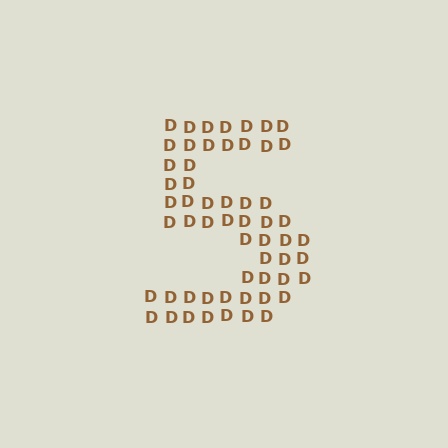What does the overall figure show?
The overall figure shows the digit 5.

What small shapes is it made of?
It is made of small letter D's.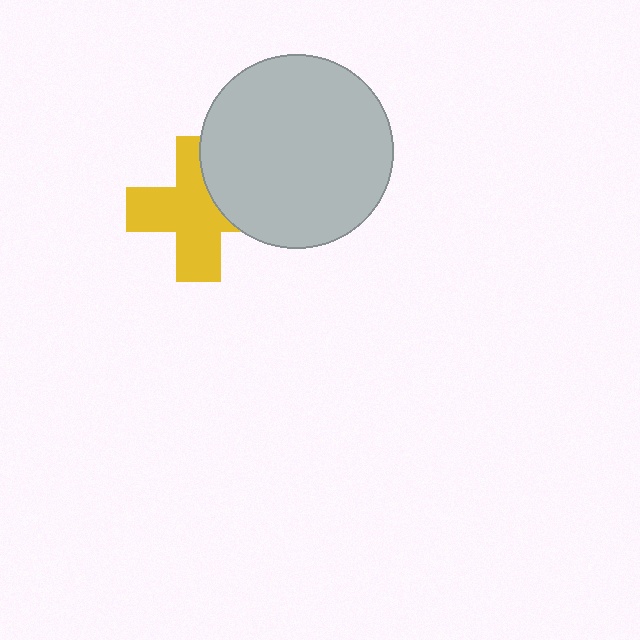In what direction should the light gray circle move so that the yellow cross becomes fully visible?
The light gray circle should move right. That is the shortest direction to clear the overlap and leave the yellow cross fully visible.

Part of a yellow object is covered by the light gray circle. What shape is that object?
It is a cross.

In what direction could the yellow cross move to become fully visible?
The yellow cross could move left. That would shift it out from behind the light gray circle entirely.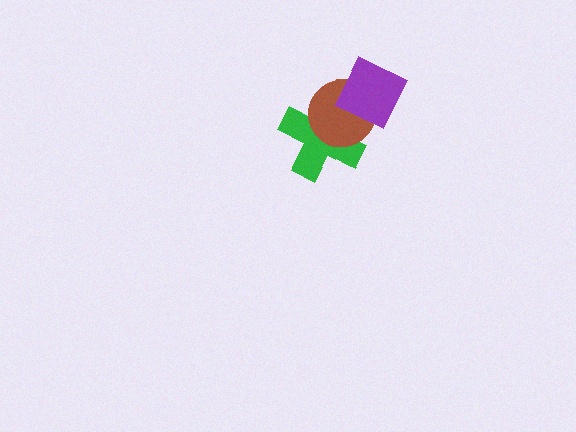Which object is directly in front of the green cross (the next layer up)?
The brown circle is directly in front of the green cross.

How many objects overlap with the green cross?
2 objects overlap with the green cross.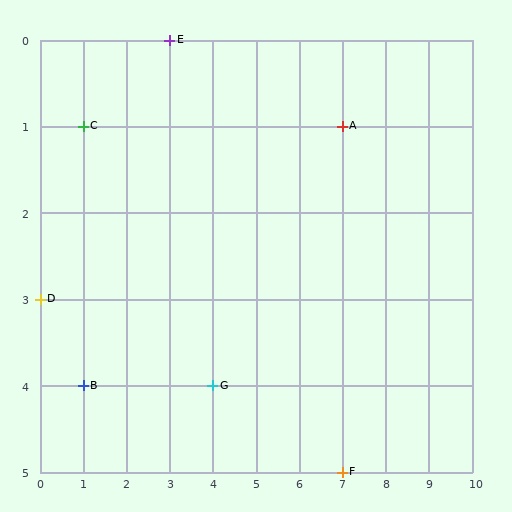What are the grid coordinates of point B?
Point B is at grid coordinates (1, 4).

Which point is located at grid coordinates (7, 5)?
Point F is at (7, 5).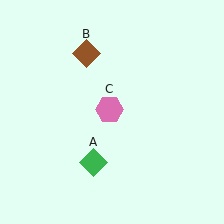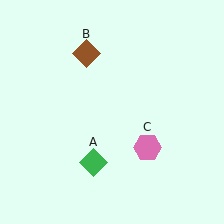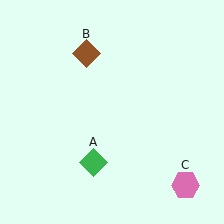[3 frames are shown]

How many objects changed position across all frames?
1 object changed position: pink hexagon (object C).